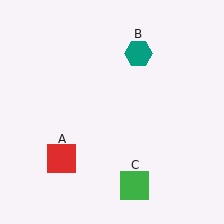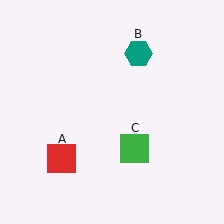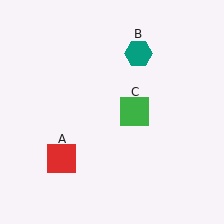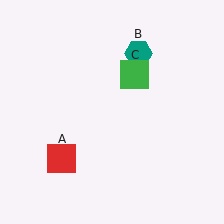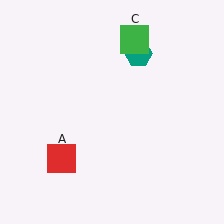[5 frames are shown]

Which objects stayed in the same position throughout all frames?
Red square (object A) and teal hexagon (object B) remained stationary.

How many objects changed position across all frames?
1 object changed position: green square (object C).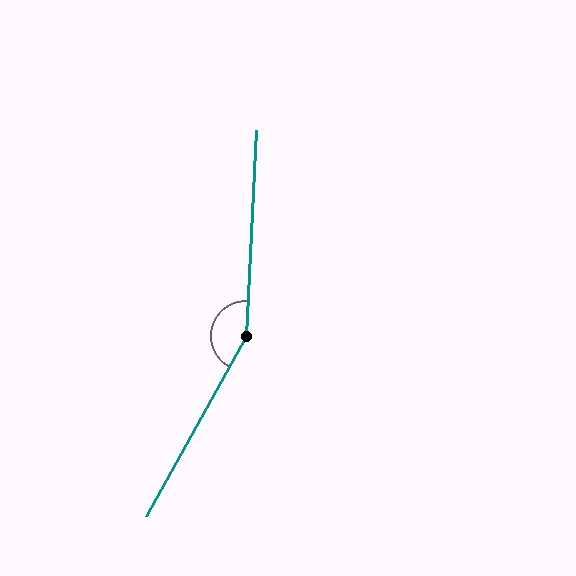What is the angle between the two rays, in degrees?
Approximately 154 degrees.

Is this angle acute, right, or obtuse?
It is obtuse.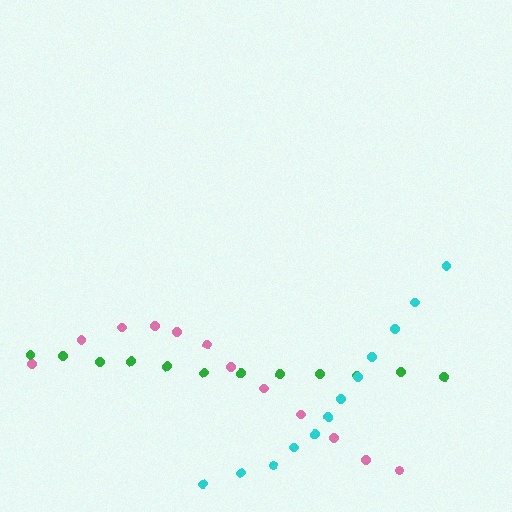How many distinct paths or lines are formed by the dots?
There are 3 distinct paths.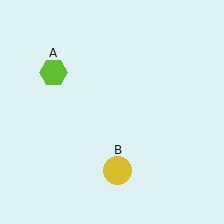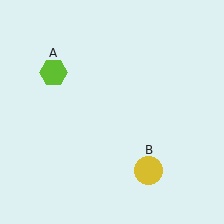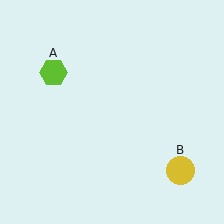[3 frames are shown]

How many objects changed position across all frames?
1 object changed position: yellow circle (object B).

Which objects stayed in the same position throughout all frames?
Lime hexagon (object A) remained stationary.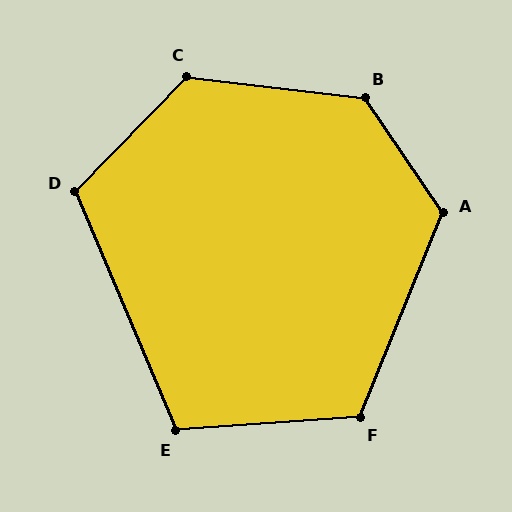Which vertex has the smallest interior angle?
E, at approximately 109 degrees.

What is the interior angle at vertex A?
Approximately 124 degrees (obtuse).